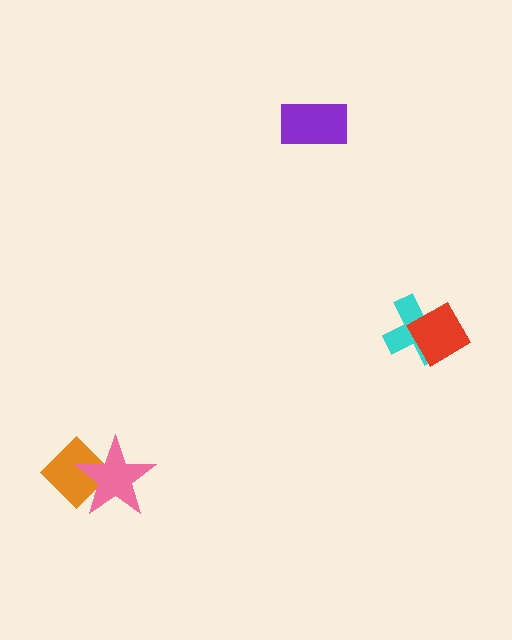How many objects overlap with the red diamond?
1 object overlaps with the red diamond.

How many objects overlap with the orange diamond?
1 object overlaps with the orange diamond.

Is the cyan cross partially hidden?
Yes, it is partially covered by another shape.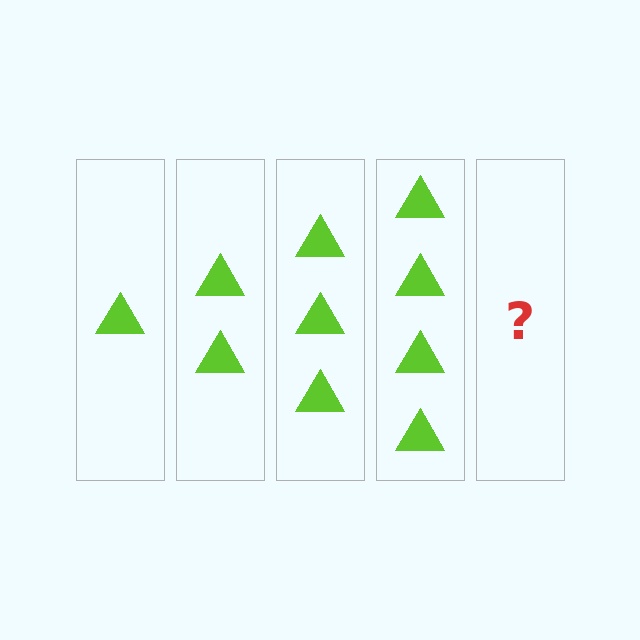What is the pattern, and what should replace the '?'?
The pattern is that each step adds one more triangle. The '?' should be 5 triangles.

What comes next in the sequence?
The next element should be 5 triangles.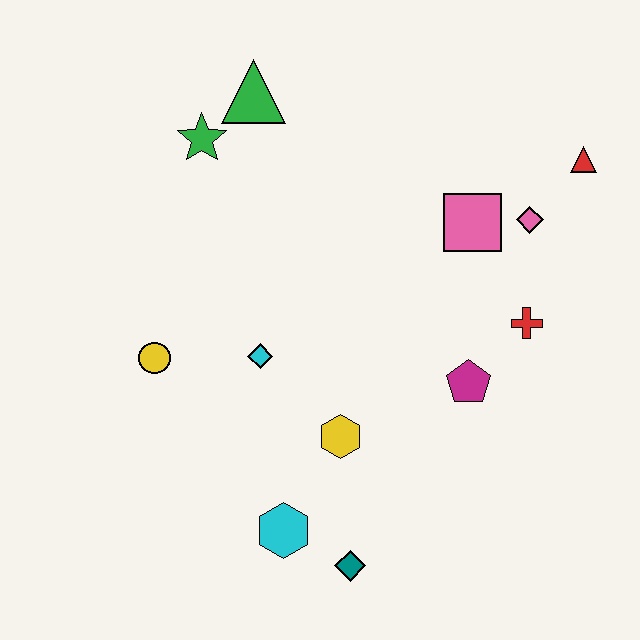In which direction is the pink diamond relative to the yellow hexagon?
The pink diamond is above the yellow hexagon.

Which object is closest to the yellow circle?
The cyan diamond is closest to the yellow circle.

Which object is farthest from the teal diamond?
The green triangle is farthest from the teal diamond.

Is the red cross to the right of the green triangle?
Yes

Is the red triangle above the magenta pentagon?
Yes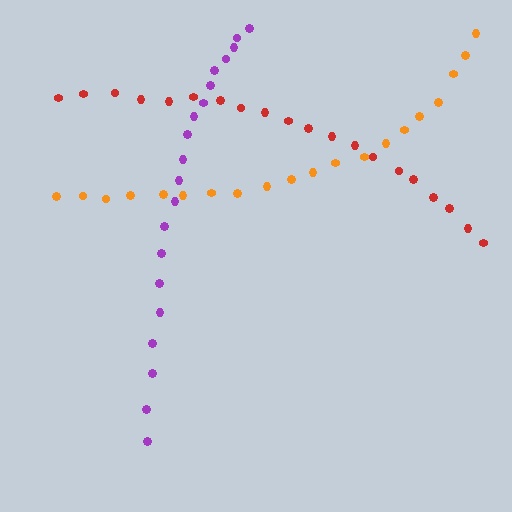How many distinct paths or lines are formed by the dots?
There are 3 distinct paths.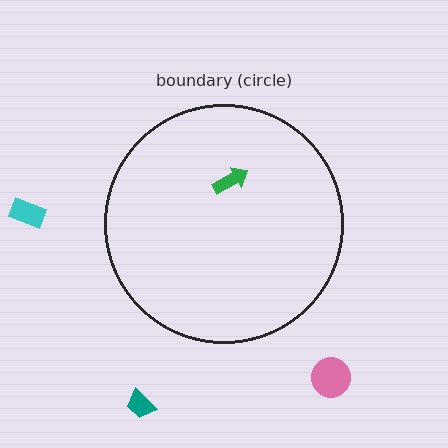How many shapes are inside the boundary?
1 inside, 3 outside.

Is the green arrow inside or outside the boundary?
Inside.